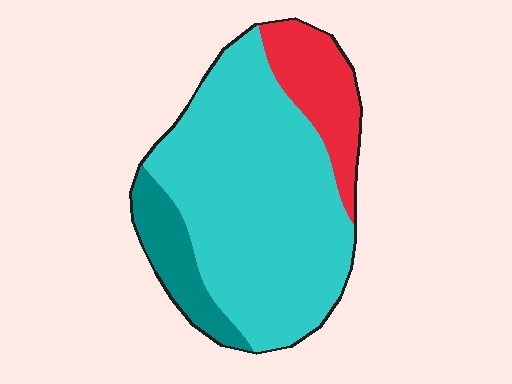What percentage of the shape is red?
Red covers around 15% of the shape.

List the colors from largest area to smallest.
From largest to smallest: cyan, red, teal.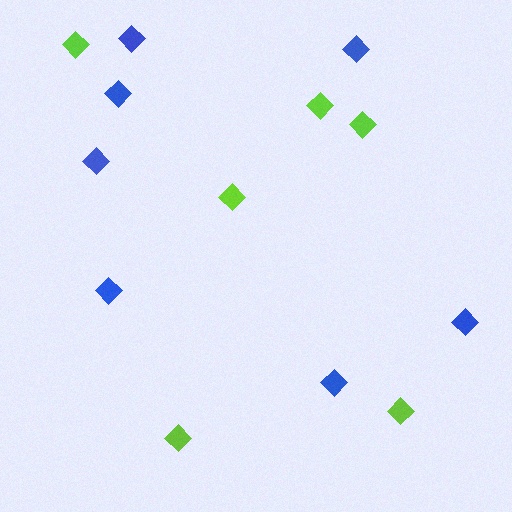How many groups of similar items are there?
There are 2 groups: one group of blue diamonds (7) and one group of lime diamonds (6).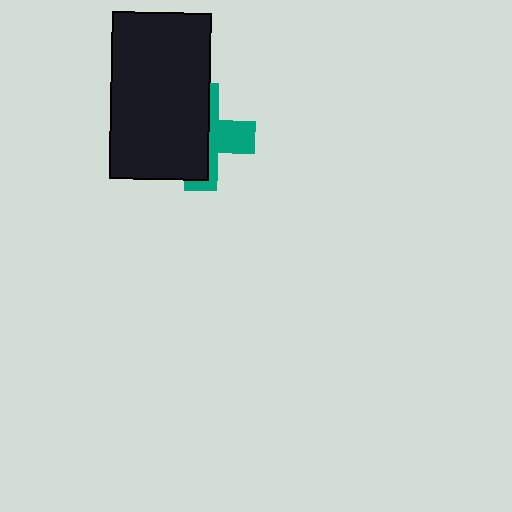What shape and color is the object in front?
The object in front is a black rectangle.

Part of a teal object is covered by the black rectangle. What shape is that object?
It is a cross.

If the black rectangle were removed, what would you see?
You would see the complete teal cross.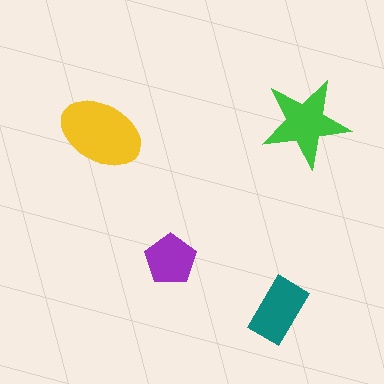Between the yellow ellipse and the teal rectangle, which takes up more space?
The yellow ellipse.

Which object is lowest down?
The teal rectangle is bottommost.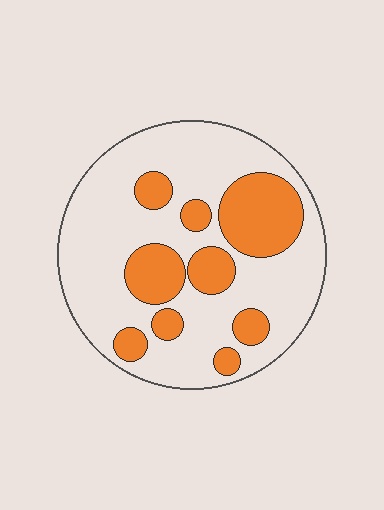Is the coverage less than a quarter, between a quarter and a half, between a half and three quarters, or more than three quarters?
Between a quarter and a half.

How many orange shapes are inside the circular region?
9.